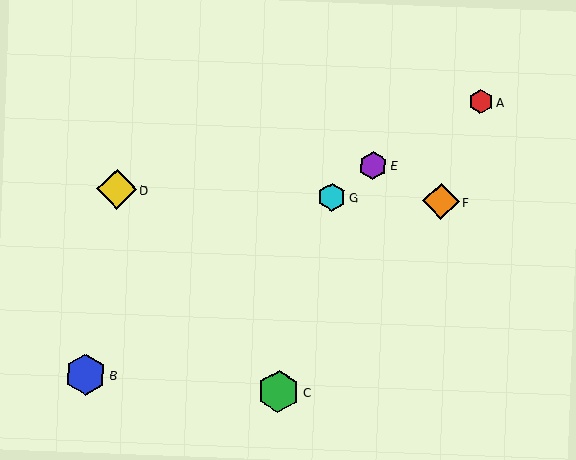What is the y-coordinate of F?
Object F is at y≈201.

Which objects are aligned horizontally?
Objects D, F, G are aligned horizontally.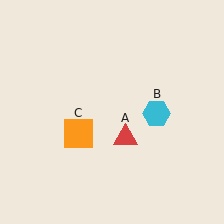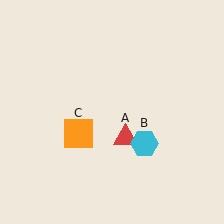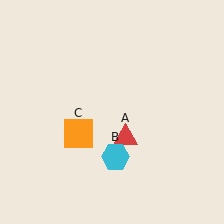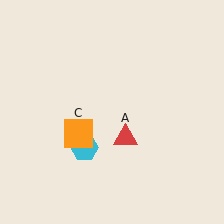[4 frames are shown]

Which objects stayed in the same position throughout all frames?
Red triangle (object A) and orange square (object C) remained stationary.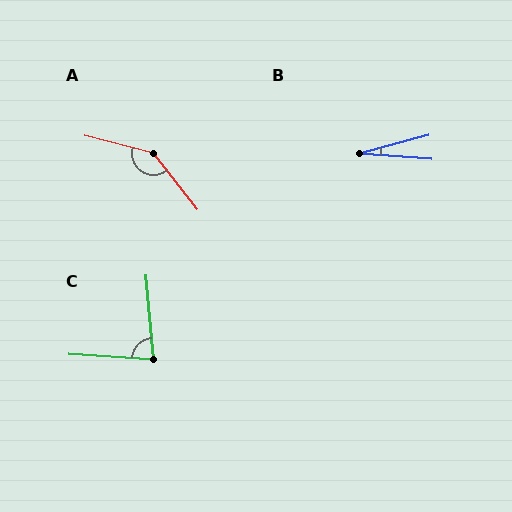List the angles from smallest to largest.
B (19°), C (81°), A (142°).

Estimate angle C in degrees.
Approximately 81 degrees.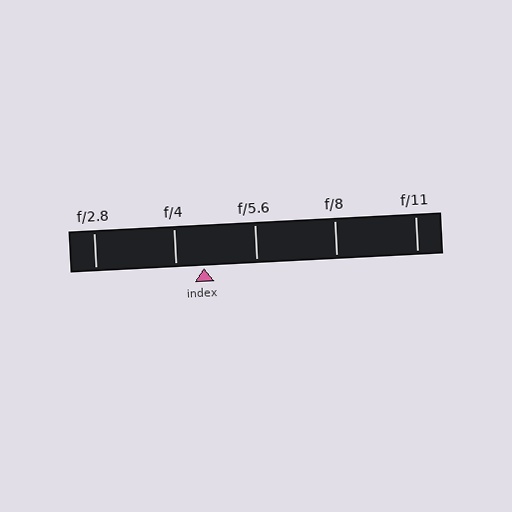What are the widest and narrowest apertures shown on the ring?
The widest aperture shown is f/2.8 and the narrowest is f/11.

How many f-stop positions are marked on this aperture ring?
There are 5 f-stop positions marked.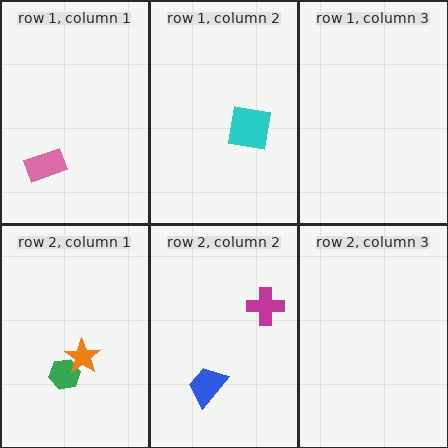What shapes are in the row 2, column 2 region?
The magenta cross, the blue trapezoid.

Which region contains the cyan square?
The row 1, column 2 region.